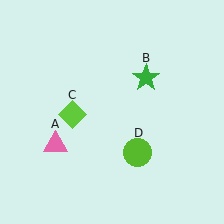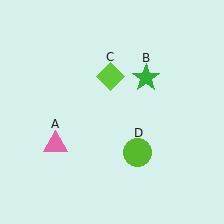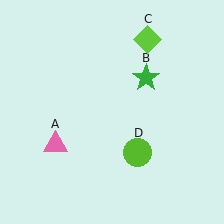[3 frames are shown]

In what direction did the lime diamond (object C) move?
The lime diamond (object C) moved up and to the right.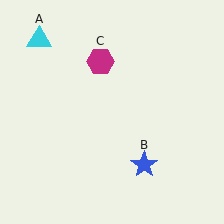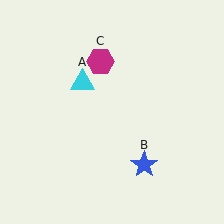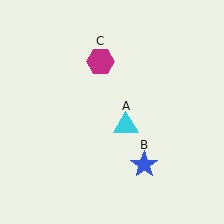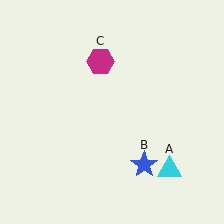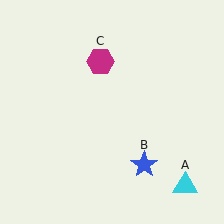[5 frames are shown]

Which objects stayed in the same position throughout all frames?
Blue star (object B) and magenta hexagon (object C) remained stationary.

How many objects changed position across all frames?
1 object changed position: cyan triangle (object A).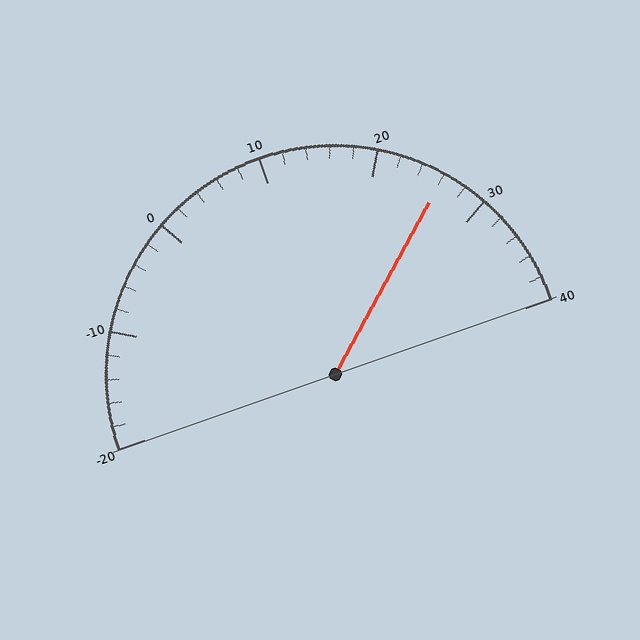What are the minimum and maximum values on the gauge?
The gauge ranges from -20 to 40.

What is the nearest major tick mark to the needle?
The nearest major tick mark is 30.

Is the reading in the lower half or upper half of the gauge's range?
The reading is in the upper half of the range (-20 to 40).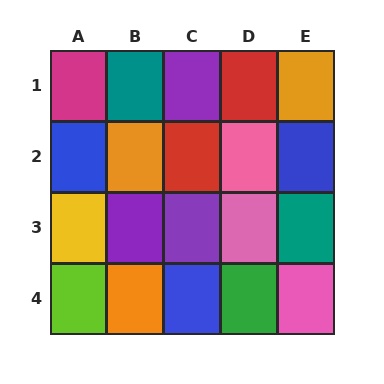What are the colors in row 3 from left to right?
Yellow, purple, purple, pink, teal.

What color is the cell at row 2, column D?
Pink.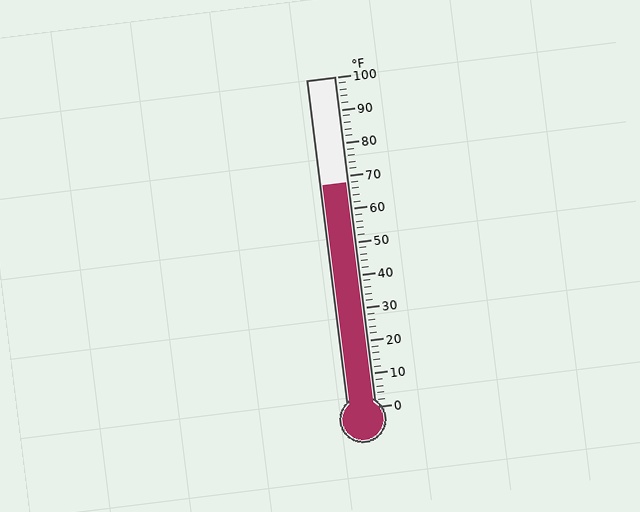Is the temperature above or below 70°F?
The temperature is below 70°F.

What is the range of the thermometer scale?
The thermometer scale ranges from 0°F to 100°F.